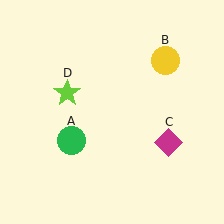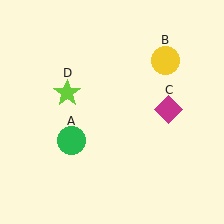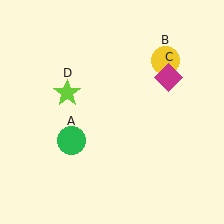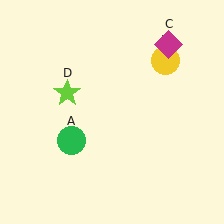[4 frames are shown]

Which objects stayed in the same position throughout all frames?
Green circle (object A) and yellow circle (object B) and lime star (object D) remained stationary.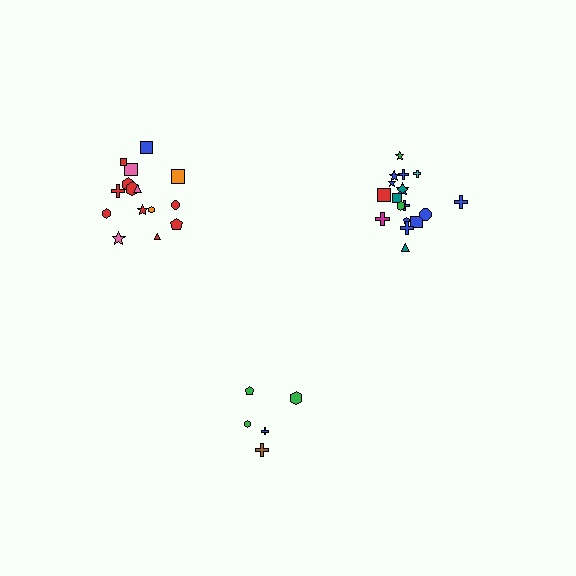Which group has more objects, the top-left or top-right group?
The top-right group.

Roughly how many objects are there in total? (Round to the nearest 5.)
Roughly 40 objects in total.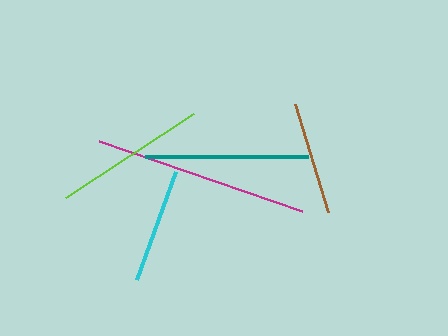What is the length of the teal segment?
The teal segment is approximately 163 pixels long.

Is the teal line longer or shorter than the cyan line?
The teal line is longer than the cyan line.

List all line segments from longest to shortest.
From longest to shortest: magenta, teal, lime, cyan, brown.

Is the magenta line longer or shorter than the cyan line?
The magenta line is longer than the cyan line.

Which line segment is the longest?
The magenta line is the longest at approximately 214 pixels.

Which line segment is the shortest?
The brown line is the shortest at approximately 113 pixels.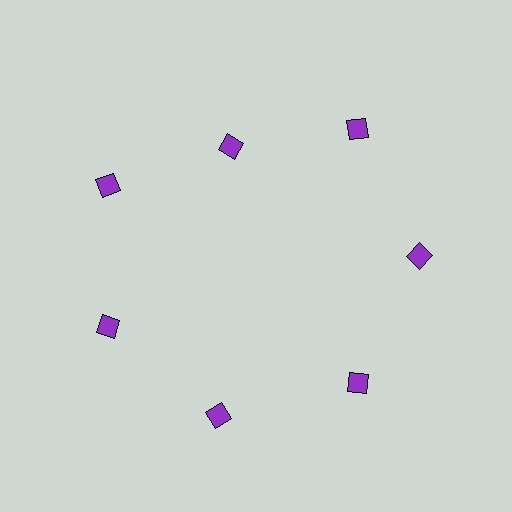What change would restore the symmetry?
The symmetry would be restored by moving it outward, back onto the ring so that all 7 diamonds sit at equal angles and equal distance from the center.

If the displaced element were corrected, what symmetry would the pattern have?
It would have 7-fold rotational symmetry — the pattern would map onto itself every 51 degrees.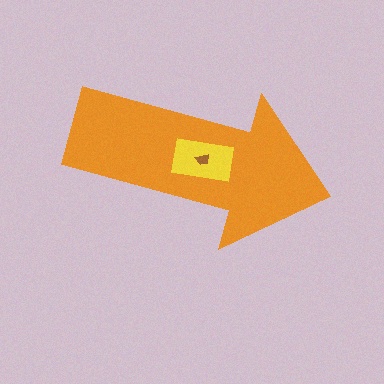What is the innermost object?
The brown trapezoid.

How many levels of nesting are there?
3.